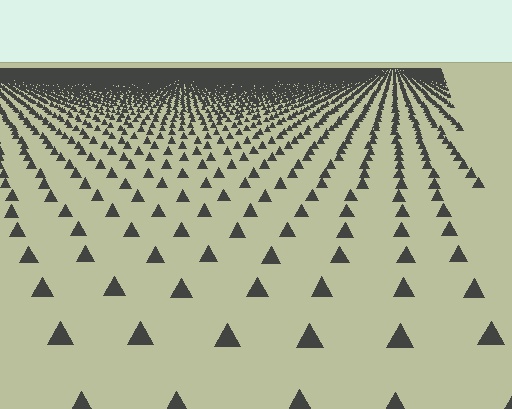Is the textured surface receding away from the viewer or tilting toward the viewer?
The surface is receding away from the viewer. Texture elements get smaller and denser toward the top.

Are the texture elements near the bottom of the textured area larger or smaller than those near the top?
Larger. Near the bottom, elements are closer to the viewer and appear at a bigger on-screen size.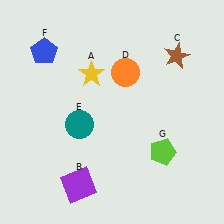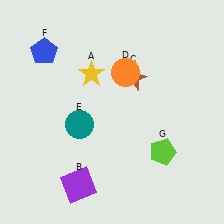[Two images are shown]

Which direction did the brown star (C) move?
The brown star (C) moved left.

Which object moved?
The brown star (C) moved left.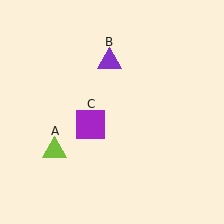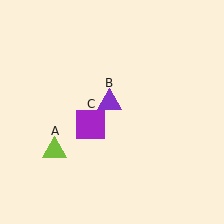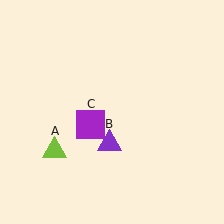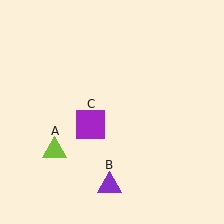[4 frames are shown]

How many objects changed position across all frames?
1 object changed position: purple triangle (object B).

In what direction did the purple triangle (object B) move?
The purple triangle (object B) moved down.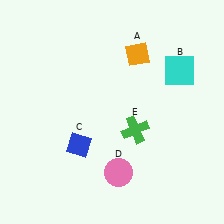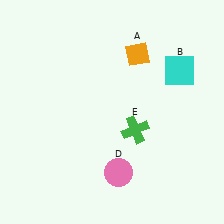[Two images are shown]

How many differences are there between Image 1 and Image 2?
There is 1 difference between the two images.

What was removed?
The blue diamond (C) was removed in Image 2.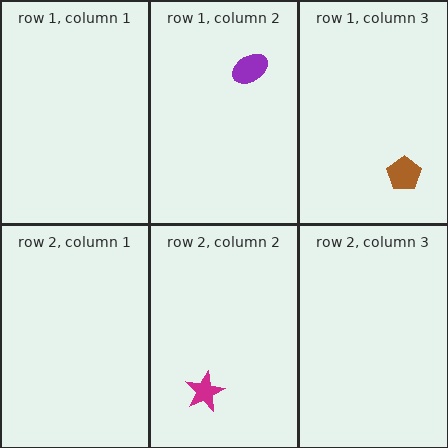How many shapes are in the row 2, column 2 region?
1.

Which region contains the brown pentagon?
The row 1, column 3 region.